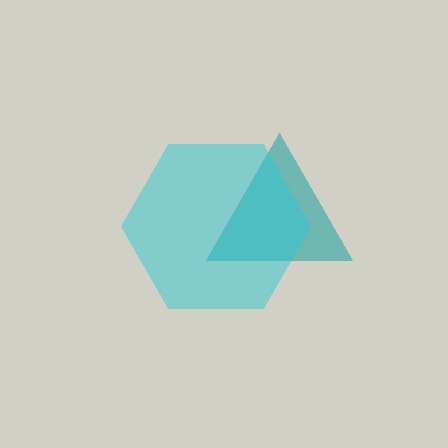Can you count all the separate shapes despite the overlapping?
Yes, there are 2 separate shapes.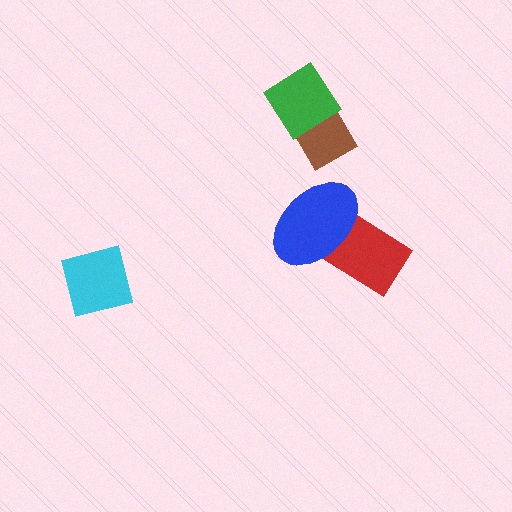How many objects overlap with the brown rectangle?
1 object overlaps with the brown rectangle.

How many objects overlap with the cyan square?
0 objects overlap with the cyan square.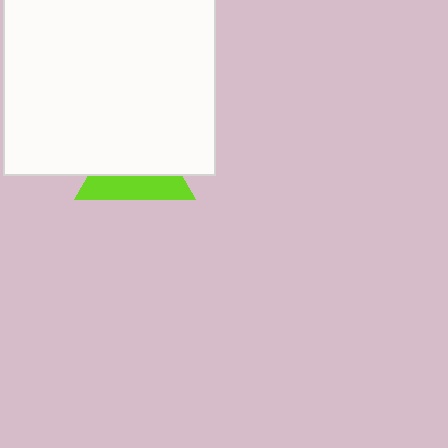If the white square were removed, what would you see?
You would see the complete lime triangle.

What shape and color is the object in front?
The object in front is a white square.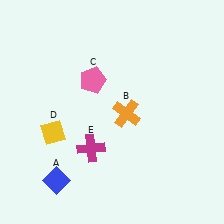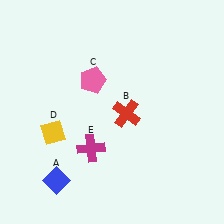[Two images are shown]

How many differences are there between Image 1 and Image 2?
There is 1 difference between the two images.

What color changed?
The cross (B) changed from orange in Image 1 to red in Image 2.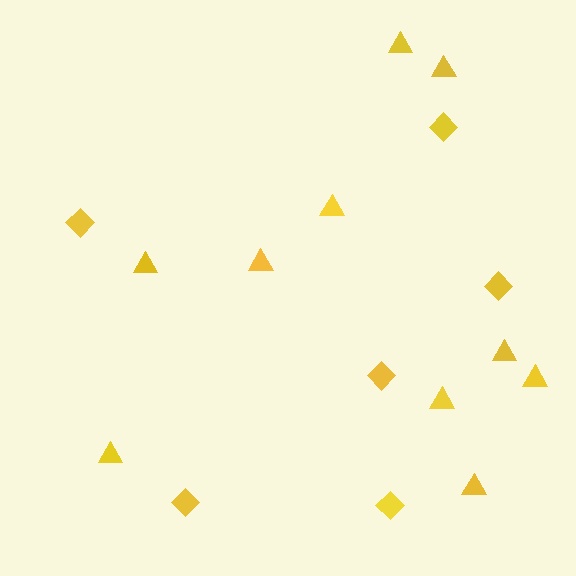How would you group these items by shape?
There are 2 groups: one group of diamonds (6) and one group of triangles (10).